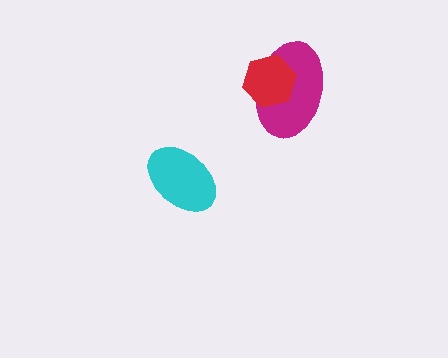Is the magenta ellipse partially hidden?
Yes, it is partially covered by another shape.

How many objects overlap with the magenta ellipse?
1 object overlaps with the magenta ellipse.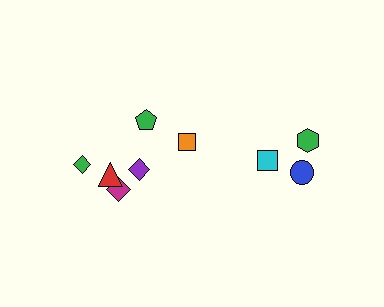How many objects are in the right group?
There are 3 objects.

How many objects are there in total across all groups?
There are 9 objects.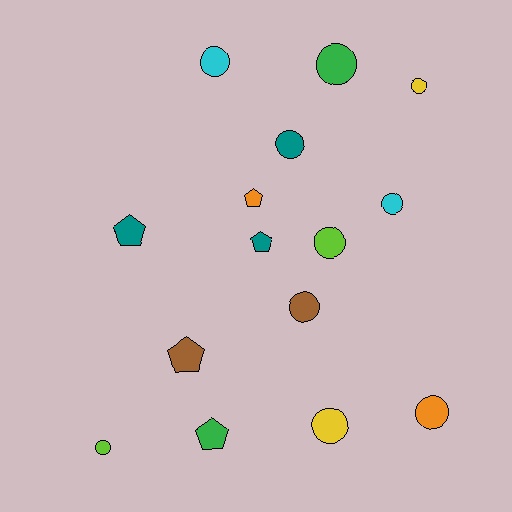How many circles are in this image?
There are 10 circles.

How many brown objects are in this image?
There are 2 brown objects.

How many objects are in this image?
There are 15 objects.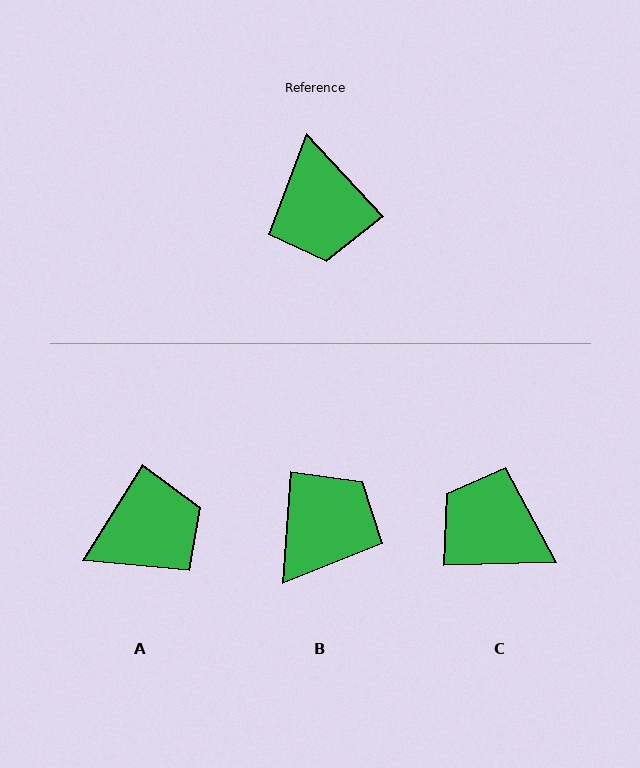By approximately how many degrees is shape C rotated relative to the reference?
Approximately 131 degrees clockwise.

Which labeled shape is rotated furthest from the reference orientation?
B, about 133 degrees away.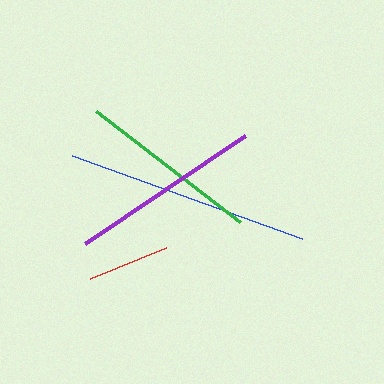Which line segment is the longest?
The blue line is the longest at approximately 245 pixels.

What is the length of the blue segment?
The blue segment is approximately 245 pixels long.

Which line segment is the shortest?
The red line is the shortest at approximately 83 pixels.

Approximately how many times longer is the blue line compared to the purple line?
The blue line is approximately 1.3 times the length of the purple line.